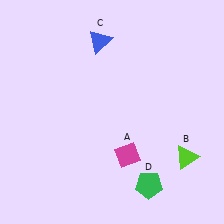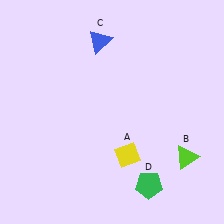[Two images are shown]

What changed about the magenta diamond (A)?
In Image 1, A is magenta. In Image 2, it changed to yellow.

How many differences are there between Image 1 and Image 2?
There is 1 difference between the two images.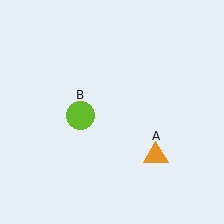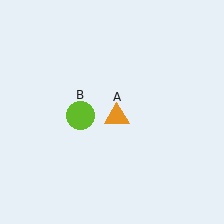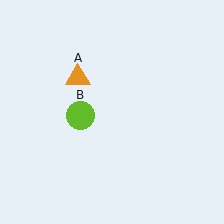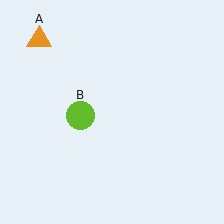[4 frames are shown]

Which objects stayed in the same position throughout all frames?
Lime circle (object B) remained stationary.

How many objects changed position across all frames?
1 object changed position: orange triangle (object A).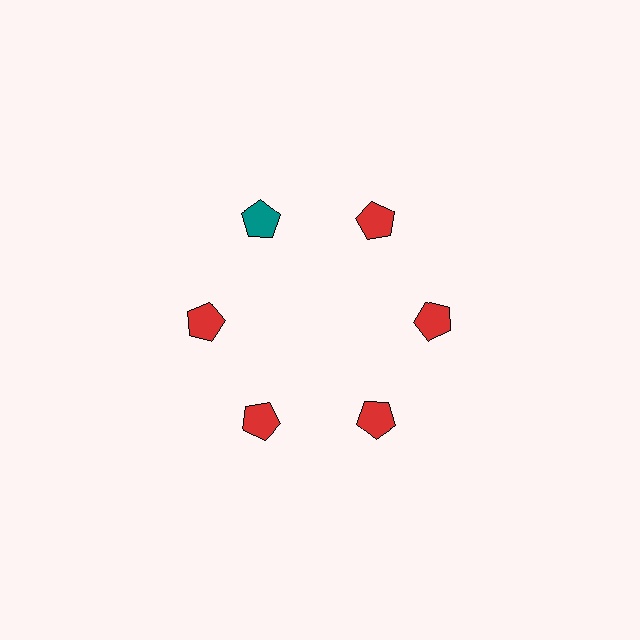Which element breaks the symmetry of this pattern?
The teal pentagon at roughly the 11 o'clock position breaks the symmetry. All other shapes are red pentagons.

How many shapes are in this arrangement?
There are 6 shapes arranged in a ring pattern.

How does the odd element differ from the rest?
It has a different color: teal instead of red.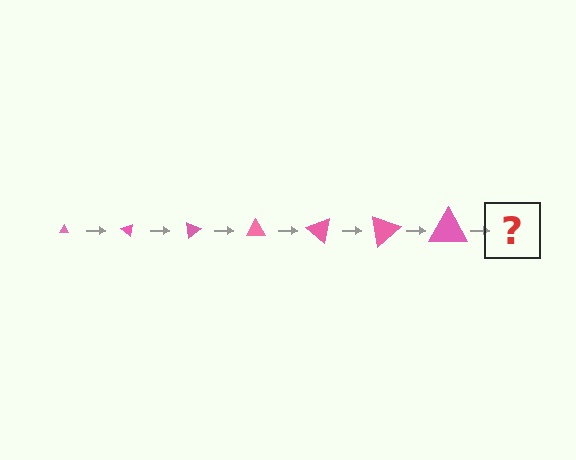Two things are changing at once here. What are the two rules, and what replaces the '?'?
The two rules are that the triangle grows larger each step and it rotates 40 degrees each step. The '?' should be a triangle, larger than the previous one and rotated 280 degrees from the start.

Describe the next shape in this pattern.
It should be a triangle, larger than the previous one and rotated 280 degrees from the start.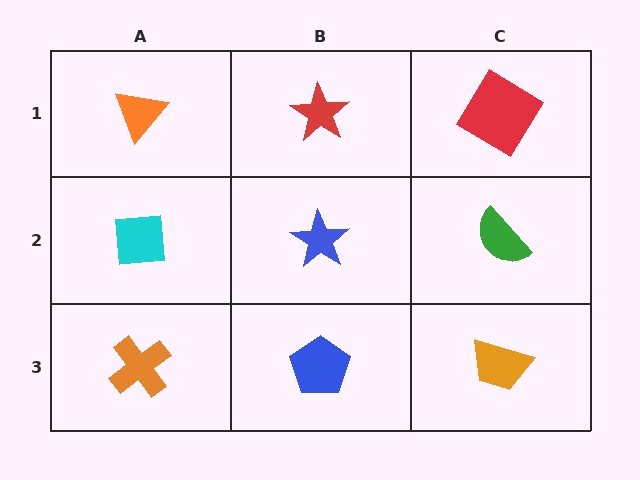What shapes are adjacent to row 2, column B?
A red star (row 1, column B), a blue pentagon (row 3, column B), a cyan square (row 2, column A), a green semicircle (row 2, column C).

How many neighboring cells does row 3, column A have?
2.